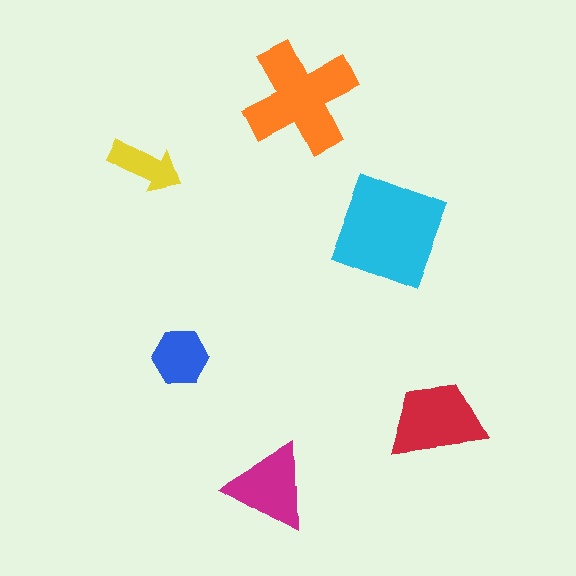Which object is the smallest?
The yellow arrow.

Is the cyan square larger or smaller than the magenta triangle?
Larger.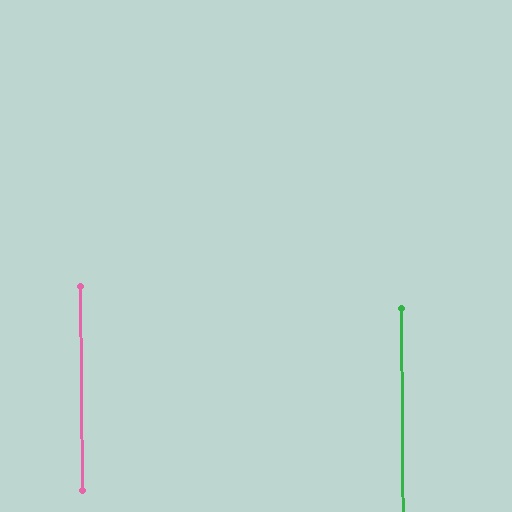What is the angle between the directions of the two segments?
Approximately 0 degrees.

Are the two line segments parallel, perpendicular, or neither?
Parallel — their directions differ by only 0.1°.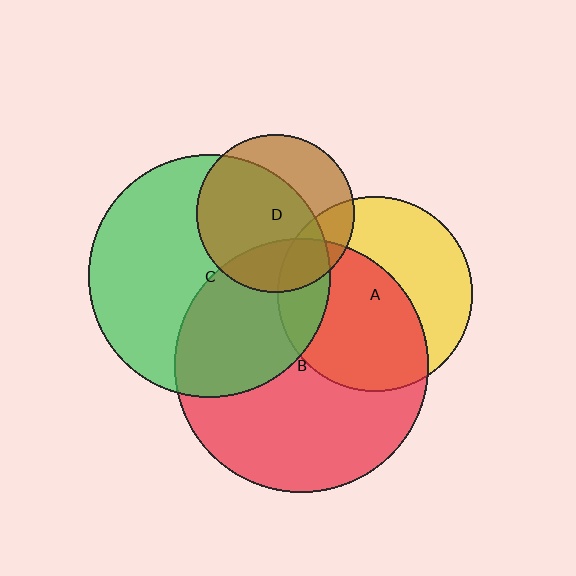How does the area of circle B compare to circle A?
Approximately 1.7 times.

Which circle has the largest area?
Circle B (red).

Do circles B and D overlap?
Yes.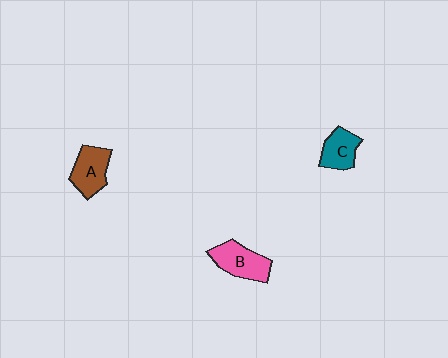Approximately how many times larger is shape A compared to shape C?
Approximately 1.2 times.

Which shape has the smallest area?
Shape C (teal).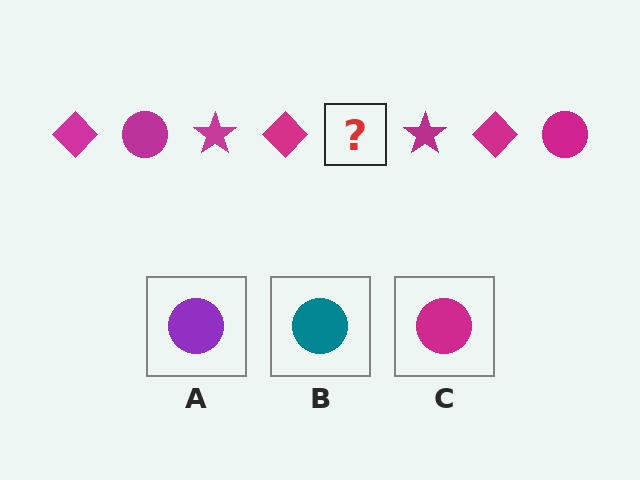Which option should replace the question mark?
Option C.